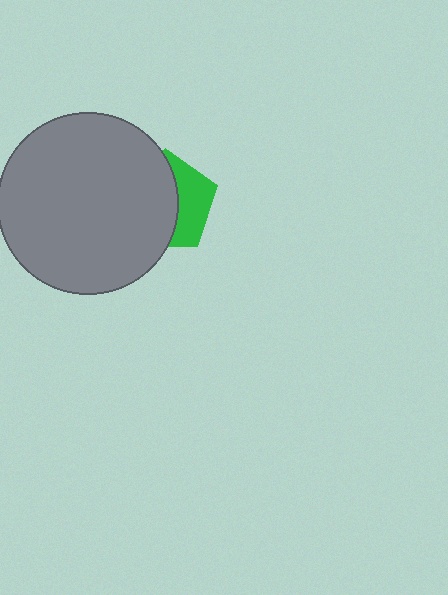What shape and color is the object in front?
The object in front is a gray circle.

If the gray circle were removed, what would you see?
You would see the complete green pentagon.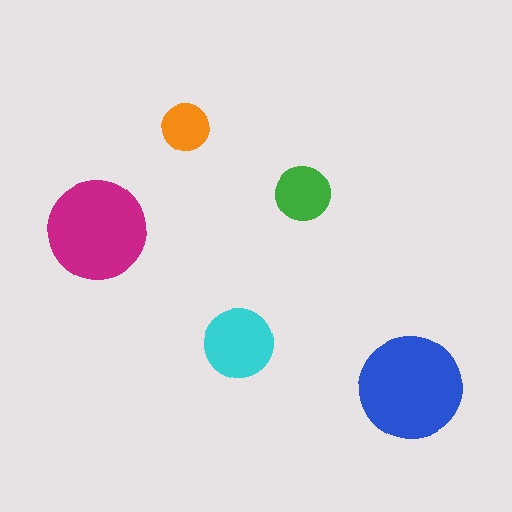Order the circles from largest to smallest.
the blue one, the magenta one, the cyan one, the green one, the orange one.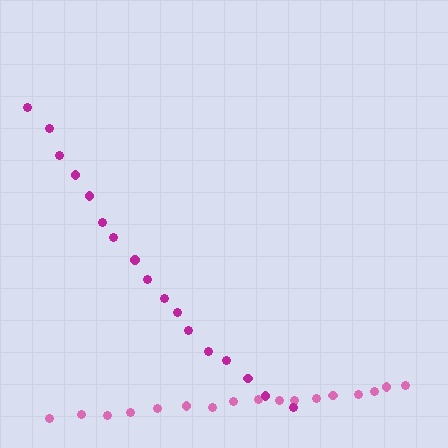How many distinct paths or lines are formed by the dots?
There are 2 distinct paths.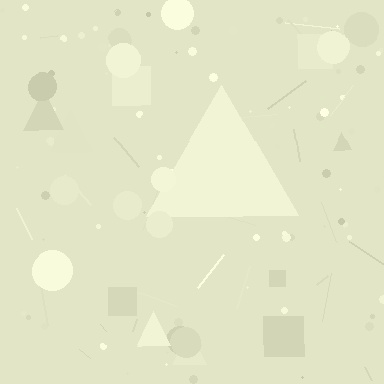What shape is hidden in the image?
A triangle is hidden in the image.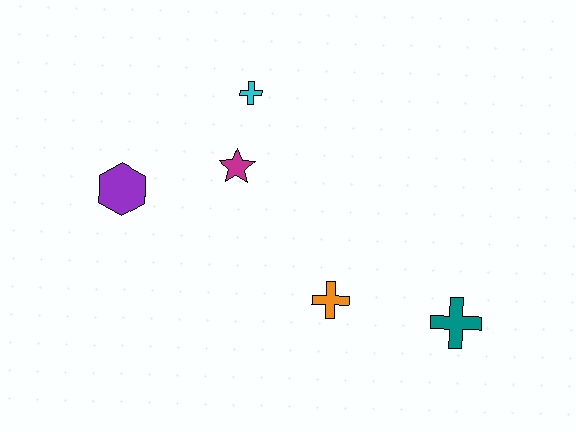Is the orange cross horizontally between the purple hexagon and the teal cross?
Yes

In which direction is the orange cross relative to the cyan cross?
The orange cross is below the cyan cross.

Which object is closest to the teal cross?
The orange cross is closest to the teal cross.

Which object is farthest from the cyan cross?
The teal cross is farthest from the cyan cross.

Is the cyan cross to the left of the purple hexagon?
No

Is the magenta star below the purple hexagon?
No